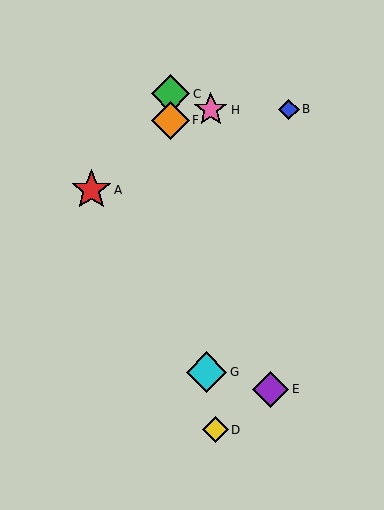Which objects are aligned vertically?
Objects C, F are aligned vertically.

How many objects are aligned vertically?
2 objects (C, F) are aligned vertically.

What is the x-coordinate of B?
Object B is at x≈289.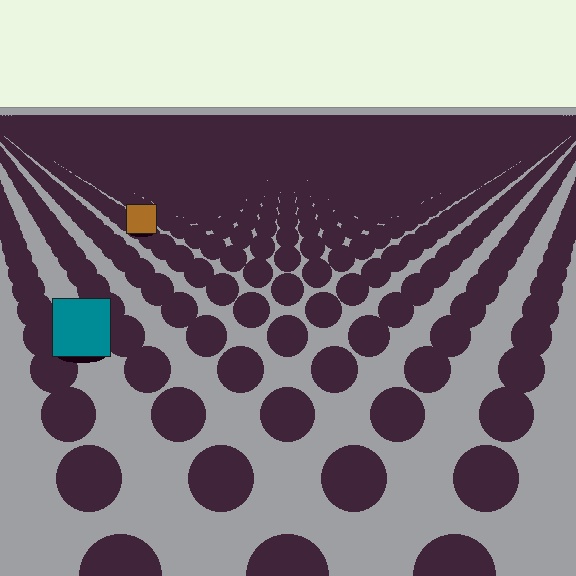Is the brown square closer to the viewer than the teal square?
No. The teal square is closer — you can tell from the texture gradient: the ground texture is coarser near it.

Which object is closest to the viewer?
The teal square is closest. The texture marks near it are larger and more spread out.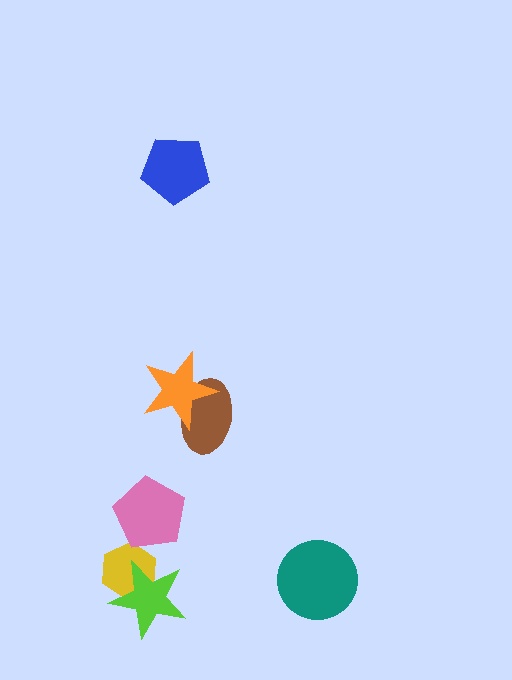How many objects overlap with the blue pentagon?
0 objects overlap with the blue pentagon.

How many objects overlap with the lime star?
1 object overlaps with the lime star.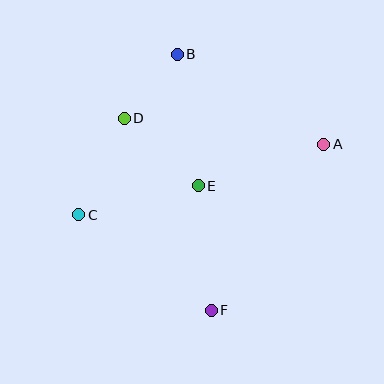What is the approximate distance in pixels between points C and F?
The distance between C and F is approximately 163 pixels.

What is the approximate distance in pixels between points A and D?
The distance between A and D is approximately 201 pixels.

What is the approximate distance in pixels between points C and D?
The distance between C and D is approximately 107 pixels.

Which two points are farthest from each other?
Points B and F are farthest from each other.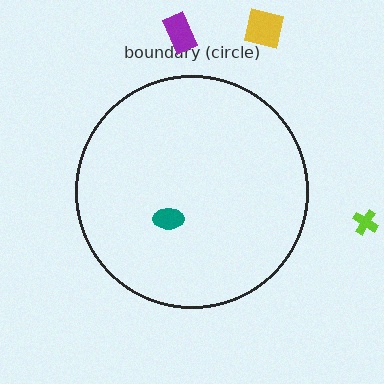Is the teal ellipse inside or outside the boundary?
Inside.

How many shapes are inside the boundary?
1 inside, 3 outside.